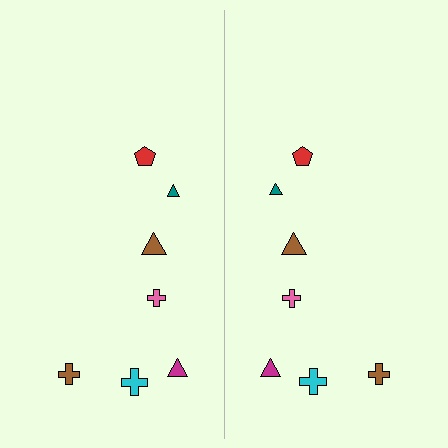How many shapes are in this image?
There are 14 shapes in this image.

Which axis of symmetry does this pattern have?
The pattern has a vertical axis of symmetry running through the center of the image.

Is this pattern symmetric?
Yes, this pattern has bilateral (reflection) symmetry.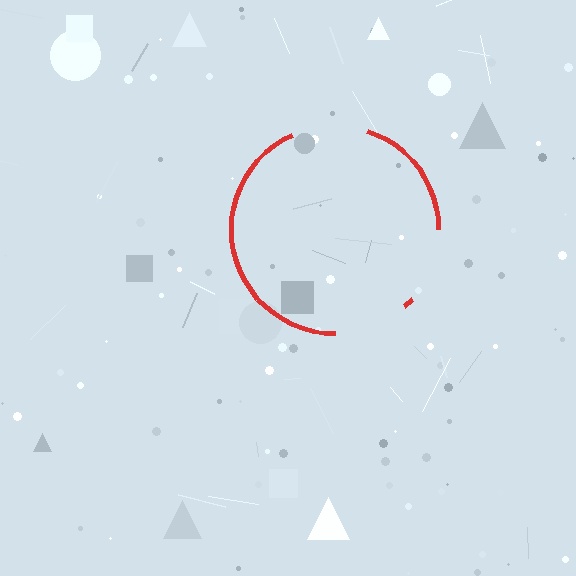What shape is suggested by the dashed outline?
The dashed outline suggests a circle.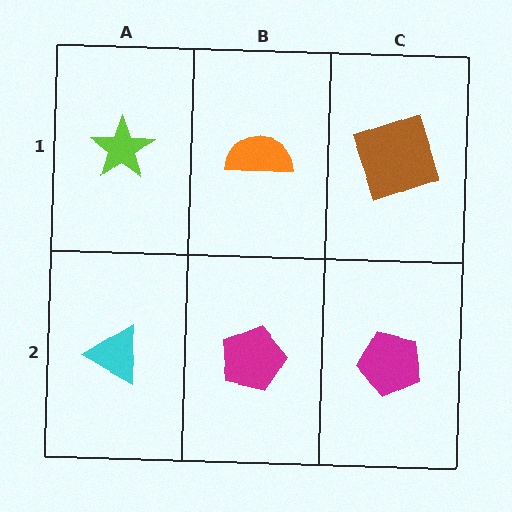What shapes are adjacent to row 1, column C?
A magenta pentagon (row 2, column C), an orange semicircle (row 1, column B).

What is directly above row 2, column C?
A brown square.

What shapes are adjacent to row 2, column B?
An orange semicircle (row 1, column B), a cyan triangle (row 2, column A), a magenta pentagon (row 2, column C).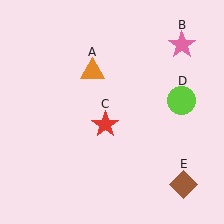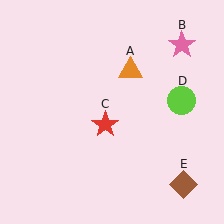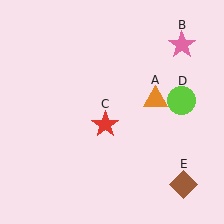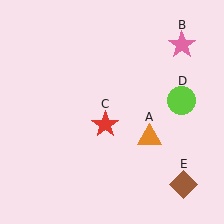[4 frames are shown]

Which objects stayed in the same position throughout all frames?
Pink star (object B) and red star (object C) and lime circle (object D) and brown diamond (object E) remained stationary.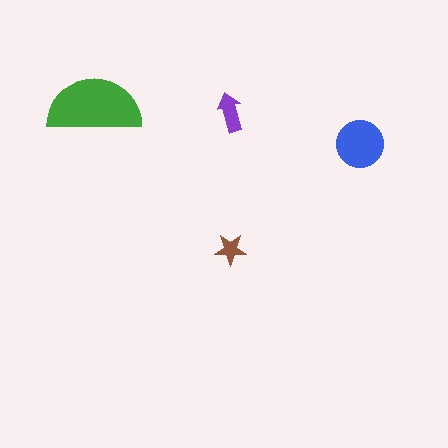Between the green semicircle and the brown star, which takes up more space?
The green semicircle.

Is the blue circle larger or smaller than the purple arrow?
Larger.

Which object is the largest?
The green semicircle.